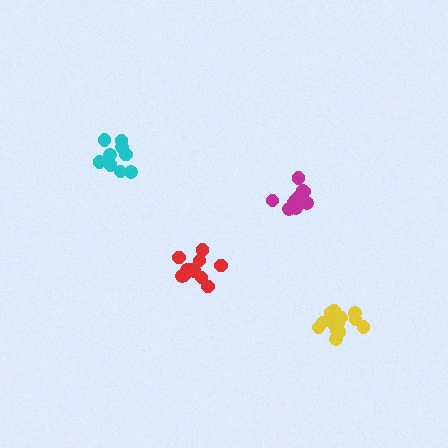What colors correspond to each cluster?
The clusters are colored: cyan, yellow, magenta, red.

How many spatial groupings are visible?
There are 4 spatial groupings.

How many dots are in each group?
Group 1: 9 dots, Group 2: 15 dots, Group 3: 11 dots, Group 4: 11 dots (46 total).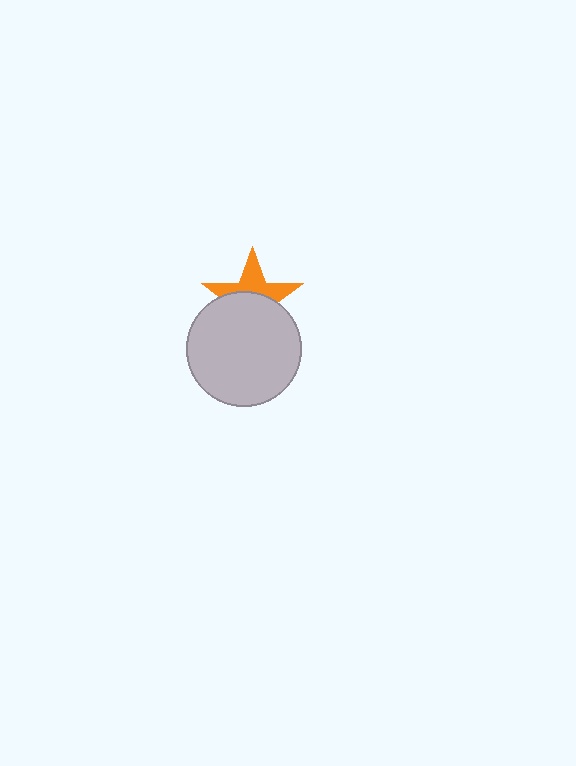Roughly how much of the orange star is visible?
A small part of it is visible (roughly 44%).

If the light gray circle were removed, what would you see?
You would see the complete orange star.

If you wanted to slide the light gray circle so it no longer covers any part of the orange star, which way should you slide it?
Slide it down — that is the most direct way to separate the two shapes.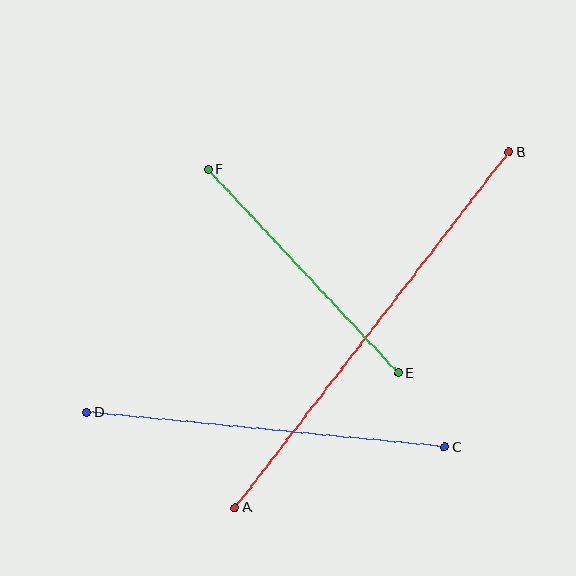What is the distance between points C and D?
The distance is approximately 360 pixels.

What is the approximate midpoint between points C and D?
The midpoint is at approximately (266, 430) pixels.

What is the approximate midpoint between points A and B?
The midpoint is at approximately (372, 330) pixels.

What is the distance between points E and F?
The distance is approximately 278 pixels.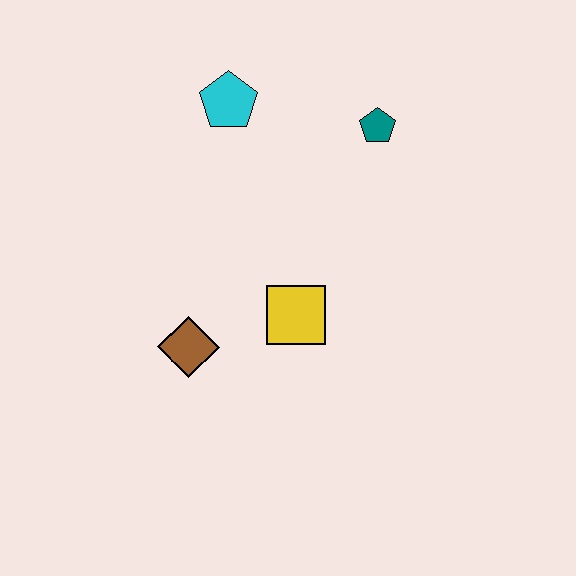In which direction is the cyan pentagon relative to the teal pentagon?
The cyan pentagon is to the left of the teal pentagon.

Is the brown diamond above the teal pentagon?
No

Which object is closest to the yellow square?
The brown diamond is closest to the yellow square.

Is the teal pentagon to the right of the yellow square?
Yes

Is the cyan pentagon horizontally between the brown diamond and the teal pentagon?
Yes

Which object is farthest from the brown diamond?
The teal pentagon is farthest from the brown diamond.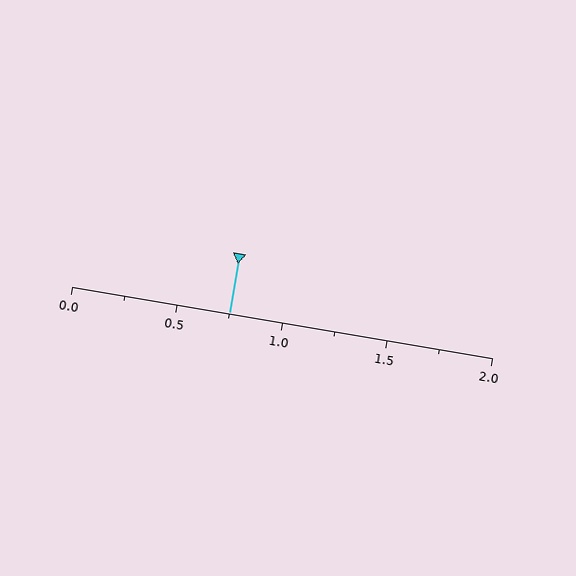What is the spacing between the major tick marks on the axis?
The major ticks are spaced 0.5 apart.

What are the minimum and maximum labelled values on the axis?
The axis runs from 0.0 to 2.0.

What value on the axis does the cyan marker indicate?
The marker indicates approximately 0.75.